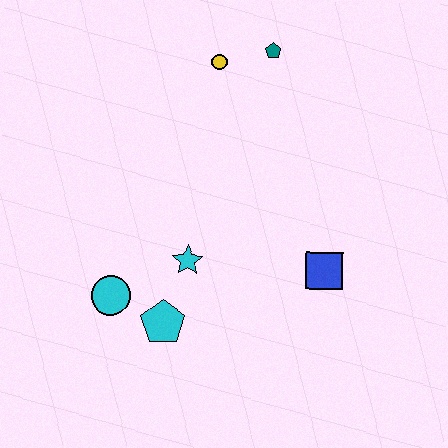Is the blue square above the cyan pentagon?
Yes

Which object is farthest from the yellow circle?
The cyan pentagon is farthest from the yellow circle.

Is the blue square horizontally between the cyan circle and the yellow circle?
No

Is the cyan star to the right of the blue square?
No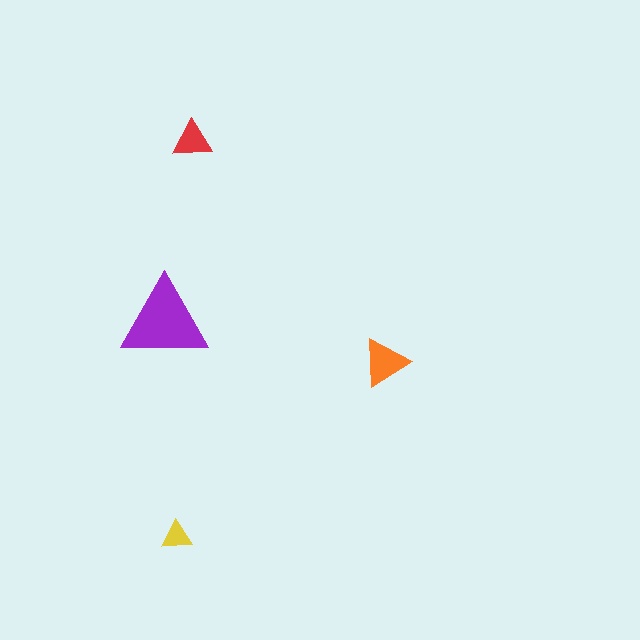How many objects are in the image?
There are 4 objects in the image.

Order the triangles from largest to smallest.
the purple one, the orange one, the red one, the yellow one.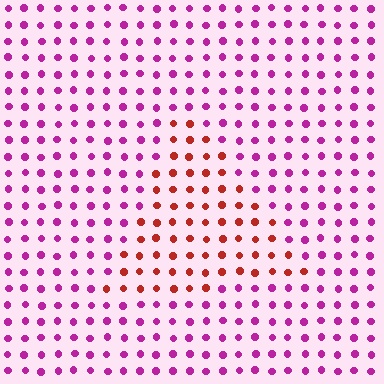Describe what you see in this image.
The image is filled with small magenta elements in a uniform arrangement. A triangle-shaped region is visible where the elements are tinted to a slightly different hue, forming a subtle color boundary.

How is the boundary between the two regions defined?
The boundary is defined purely by a slight shift in hue (about 52 degrees). Spacing, size, and orientation are identical on both sides.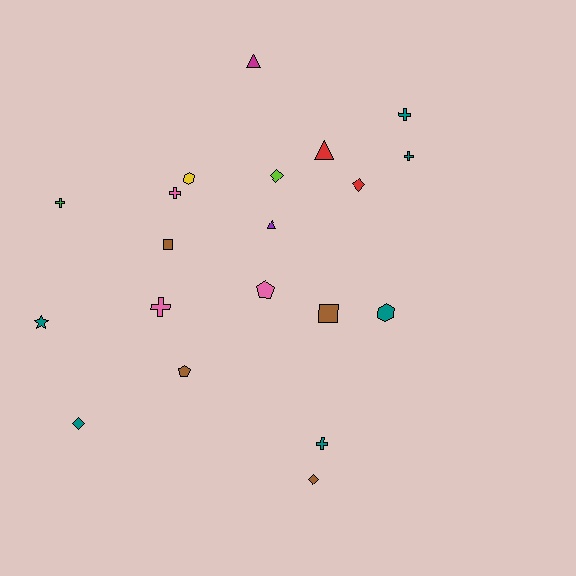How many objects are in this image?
There are 20 objects.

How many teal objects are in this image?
There are 6 teal objects.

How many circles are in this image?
There are no circles.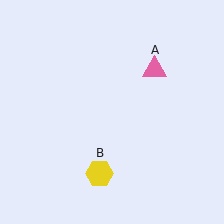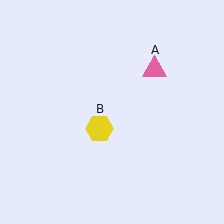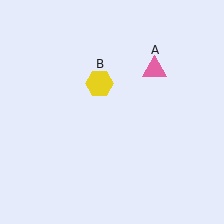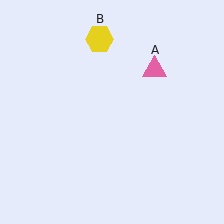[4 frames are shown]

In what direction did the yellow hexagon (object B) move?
The yellow hexagon (object B) moved up.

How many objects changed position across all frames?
1 object changed position: yellow hexagon (object B).